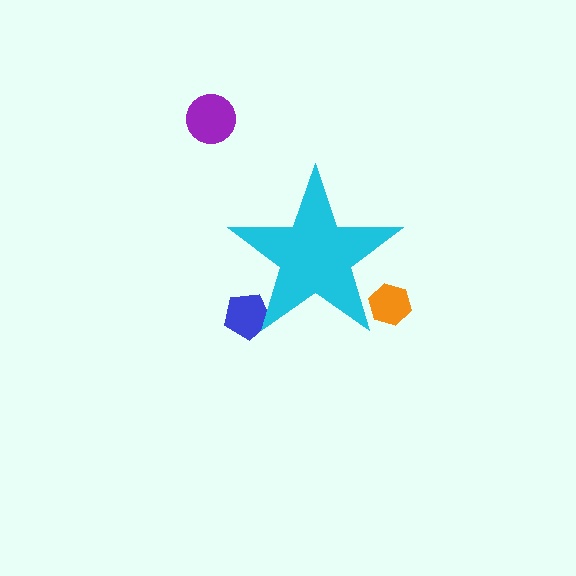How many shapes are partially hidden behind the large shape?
2 shapes are partially hidden.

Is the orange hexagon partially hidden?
Yes, the orange hexagon is partially hidden behind the cyan star.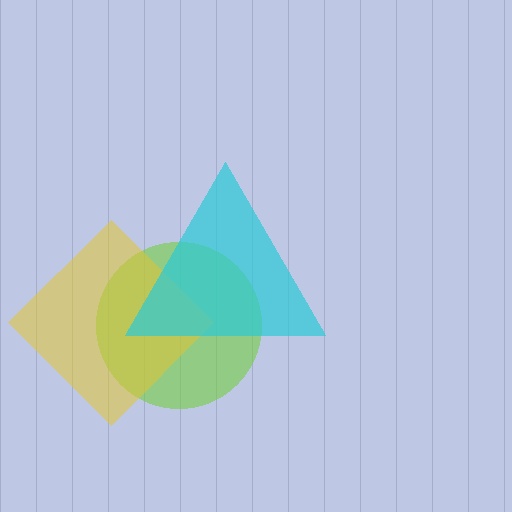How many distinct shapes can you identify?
There are 3 distinct shapes: a lime circle, a yellow diamond, a cyan triangle.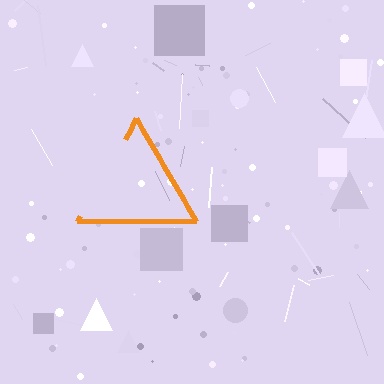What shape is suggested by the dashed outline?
The dashed outline suggests a triangle.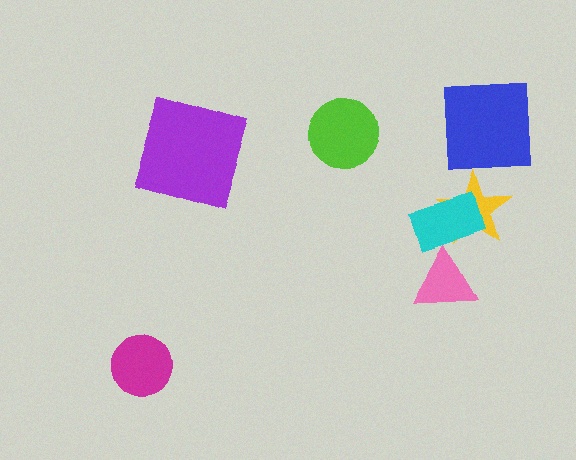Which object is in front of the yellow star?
The cyan rectangle is in front of the yellow star.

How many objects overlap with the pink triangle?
1 object overlaps with the pink triangle.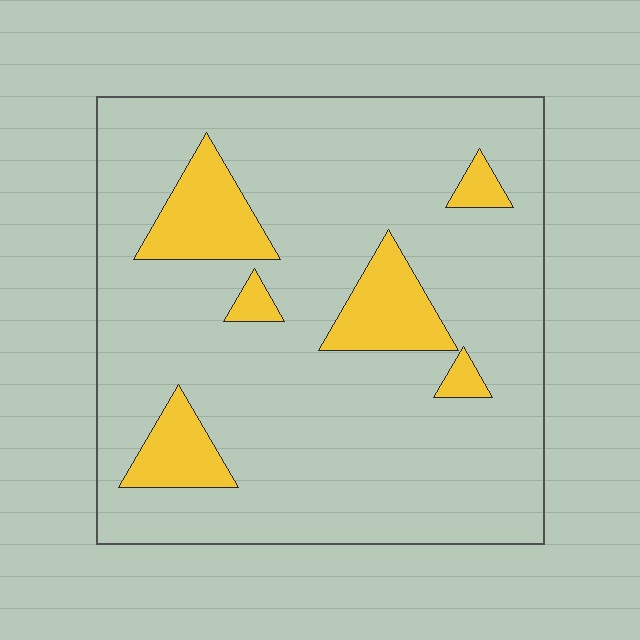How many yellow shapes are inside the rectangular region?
6.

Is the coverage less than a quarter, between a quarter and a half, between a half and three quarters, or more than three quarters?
Less than a quarter.